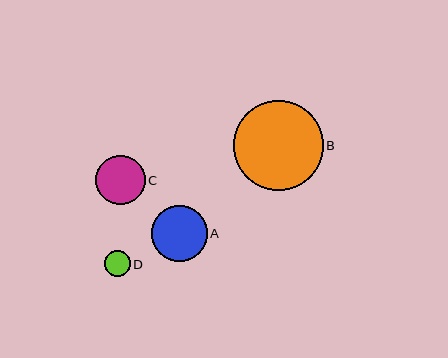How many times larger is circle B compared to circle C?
Circle B is approximately 1.8 times the size of circle C.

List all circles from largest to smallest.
From largest to smallest: B, A, C, D.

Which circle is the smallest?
Circle D is the smallest with a size of approximately 26 pixels.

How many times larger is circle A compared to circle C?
Circle A is approximately 1.1 times the size of circle C.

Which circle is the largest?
Circle B is the largest with a size of approximately 90 pixels.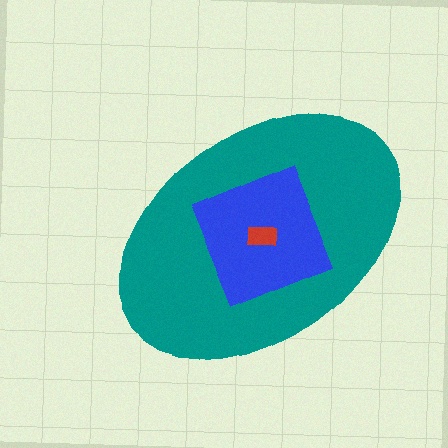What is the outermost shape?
The teal ellipse.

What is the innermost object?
The red rectangle.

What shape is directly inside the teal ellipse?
The blue square.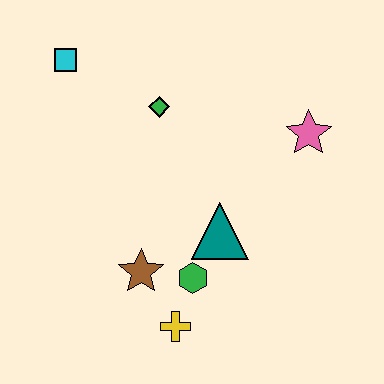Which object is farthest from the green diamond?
The yellow cross is farthest from the green diamond.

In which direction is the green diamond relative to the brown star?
The green diamond is above the brown star.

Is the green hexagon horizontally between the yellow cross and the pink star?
Yes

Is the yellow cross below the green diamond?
Yes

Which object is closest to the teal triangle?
The green hexagon is closest to the teal triangle.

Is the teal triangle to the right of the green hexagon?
Yes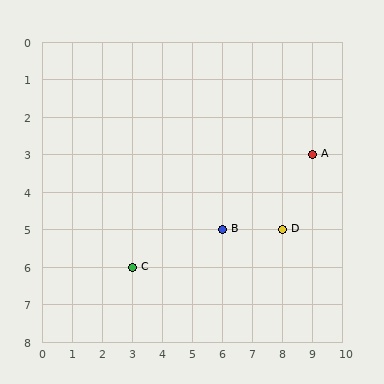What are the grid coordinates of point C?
Point C is at grid coordinates (3, 6).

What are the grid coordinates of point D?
Point D is at grid coordinates (8, 5).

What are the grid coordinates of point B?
Point B is at grid coordinates (6, 5).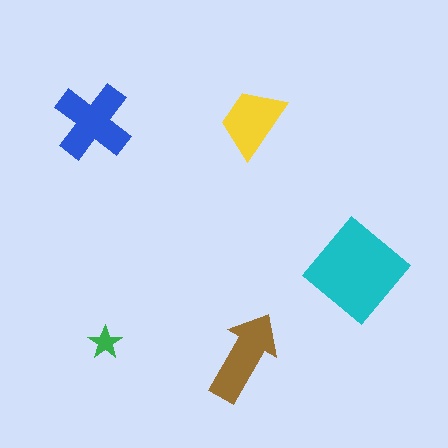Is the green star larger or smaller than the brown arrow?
Smaller.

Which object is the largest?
The cyan diamond.